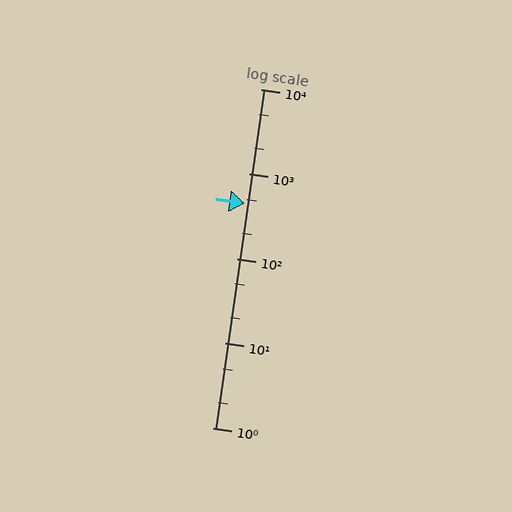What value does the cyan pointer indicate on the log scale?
The pointer indicates approximately 450.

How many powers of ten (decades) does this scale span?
The scale spans 4 decades, from 1 to 10000.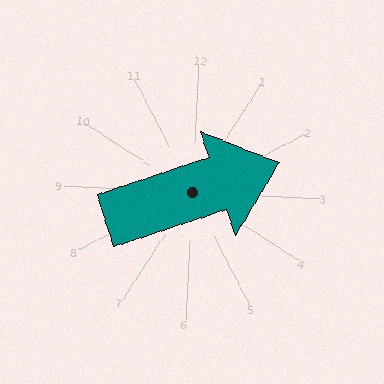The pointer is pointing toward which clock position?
Roughly 2 o'clock.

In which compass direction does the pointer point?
East.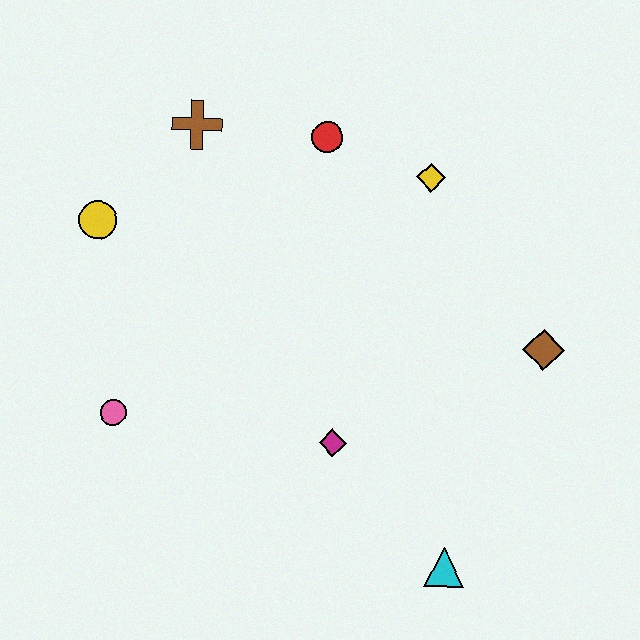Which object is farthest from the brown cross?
The cyan triangle is farthest from the brown cross.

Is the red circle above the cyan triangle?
Yes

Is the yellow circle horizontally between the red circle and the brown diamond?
No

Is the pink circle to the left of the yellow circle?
No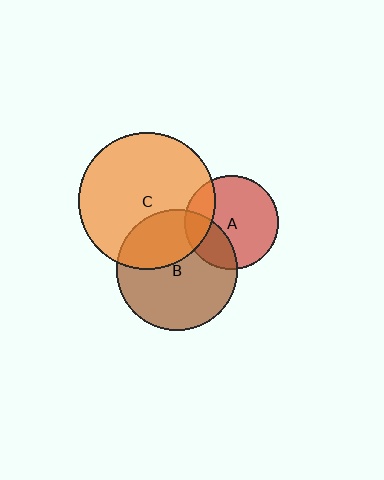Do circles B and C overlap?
Yes.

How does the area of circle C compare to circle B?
Approximately 1.3 times.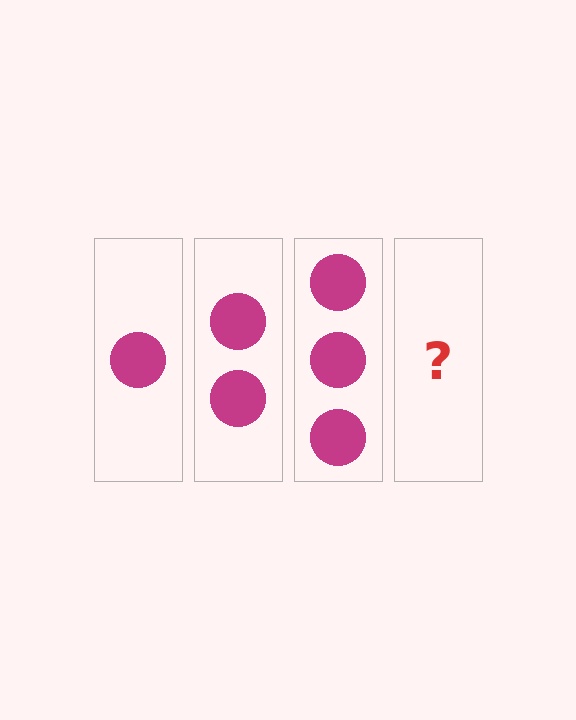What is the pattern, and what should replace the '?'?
The pattern is that each step adds one more circle. The '?' should be 4 circles.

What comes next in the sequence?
The next element should be 4 circles.